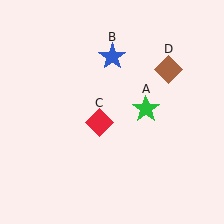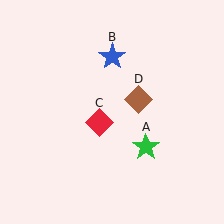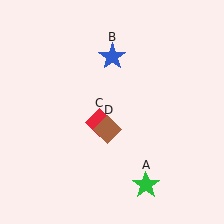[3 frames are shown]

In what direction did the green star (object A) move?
The green star (object A) moved down.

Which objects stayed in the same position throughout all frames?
Blue star (object B) and red diamond (object C) remained stationary.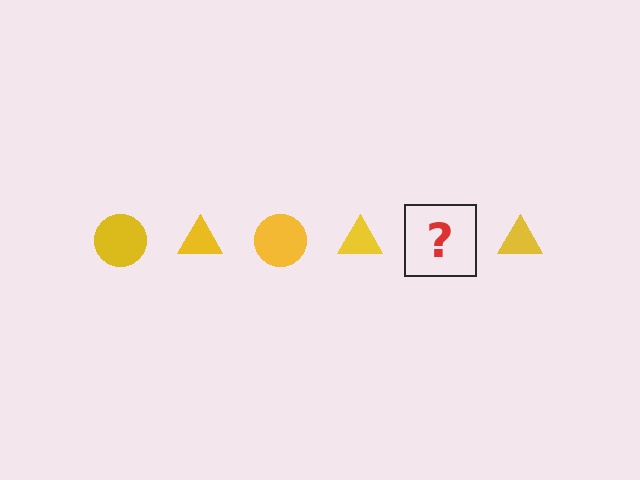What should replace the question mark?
The question mark should be replaced with a yellow circle.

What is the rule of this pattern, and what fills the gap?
The rule is that the pattern cycles through circle, triangle shapes in yellow. The gap should be filled with a yellow circle.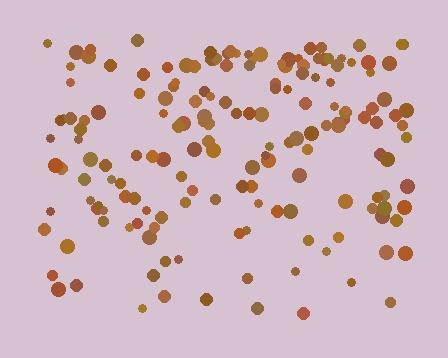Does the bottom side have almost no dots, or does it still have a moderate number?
Still a moderate number, just noticeably fewer than the top.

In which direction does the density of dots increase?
From bottom to top, with the top side densest.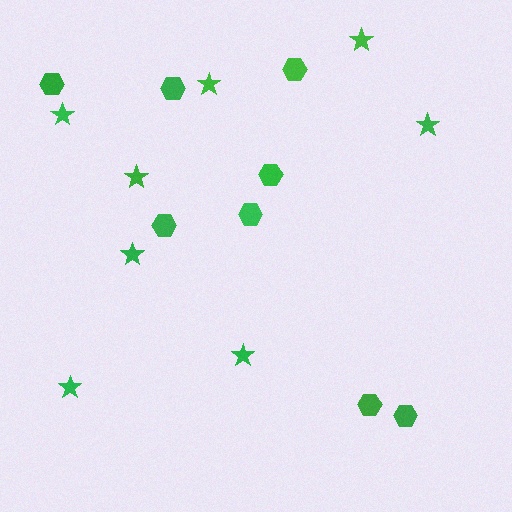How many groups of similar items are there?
There are 2 groups: one group of hexagons (8) and one group of stars (8).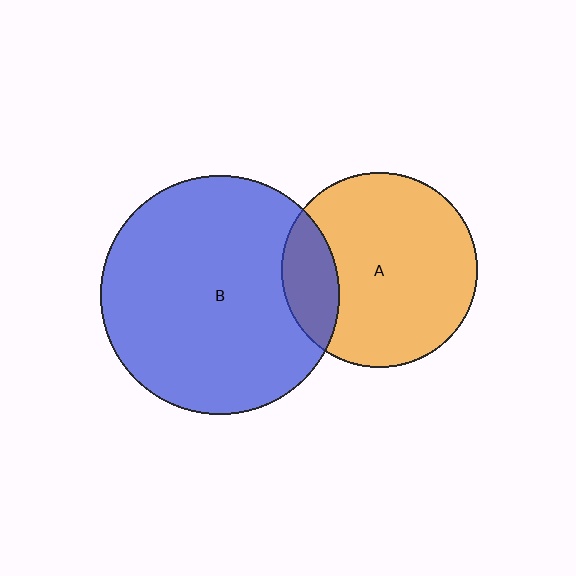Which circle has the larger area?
Circle B (blue).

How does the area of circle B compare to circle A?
Approximately 1.5 times.